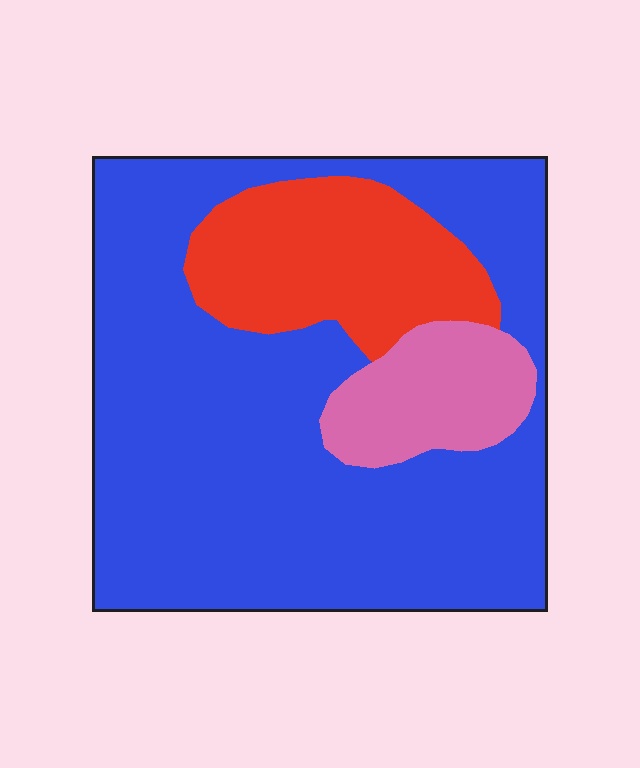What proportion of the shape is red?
Red takes up less than a quarter of the shape.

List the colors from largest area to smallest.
From largest to smallest: blue, red, pink.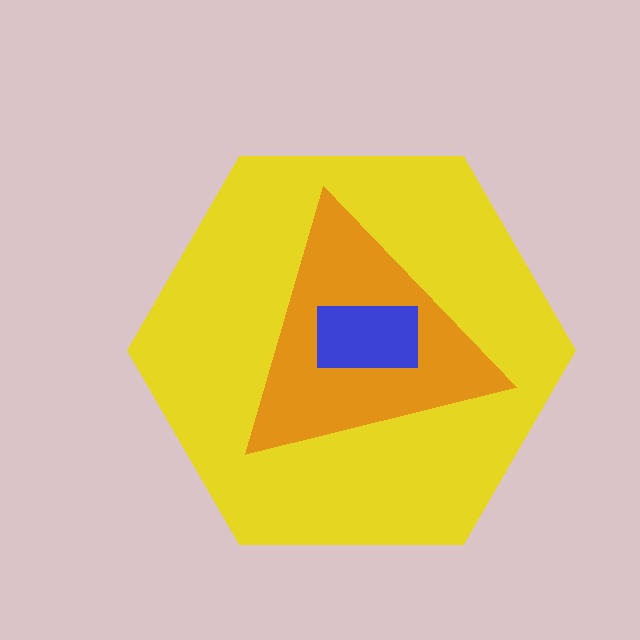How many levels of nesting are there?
3.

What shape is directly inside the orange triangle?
The blue rectangle.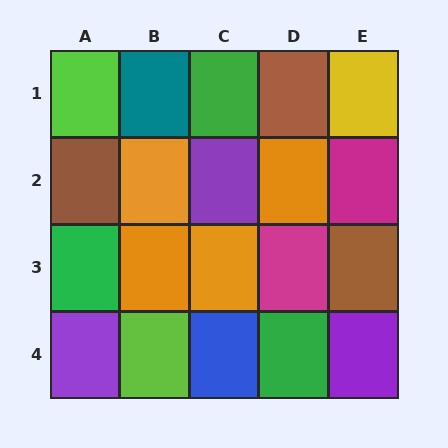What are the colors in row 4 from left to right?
Purple, lime, blue, green, purple.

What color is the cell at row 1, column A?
Lime.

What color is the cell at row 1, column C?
Green.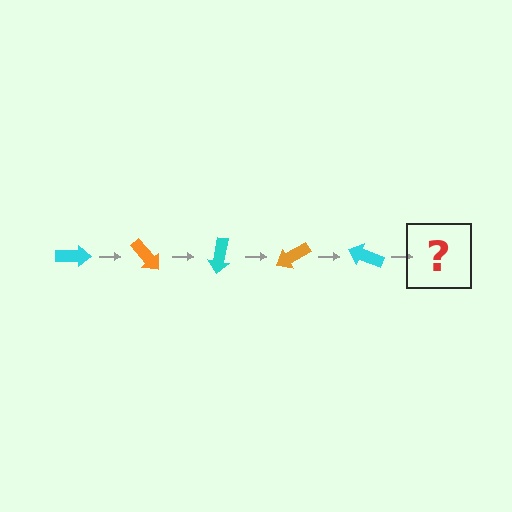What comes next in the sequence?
The next element should be an orange arrow, rotated 250 degrees from the start.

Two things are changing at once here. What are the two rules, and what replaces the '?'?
The two rules are that it rotates 50 degrees each step and the color cycles through cyan and orange. The '?' should be an orange arrow, rotated 250 degrees from the start.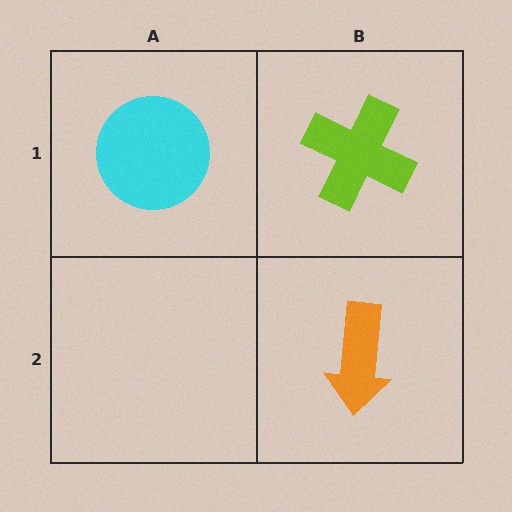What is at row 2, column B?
An orange arrow.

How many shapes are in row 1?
2 shapes.